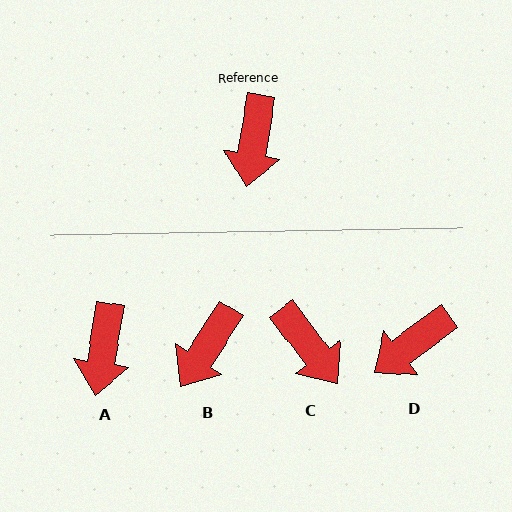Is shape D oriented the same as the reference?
No, it is off by about 44 degrees.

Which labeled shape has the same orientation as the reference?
A.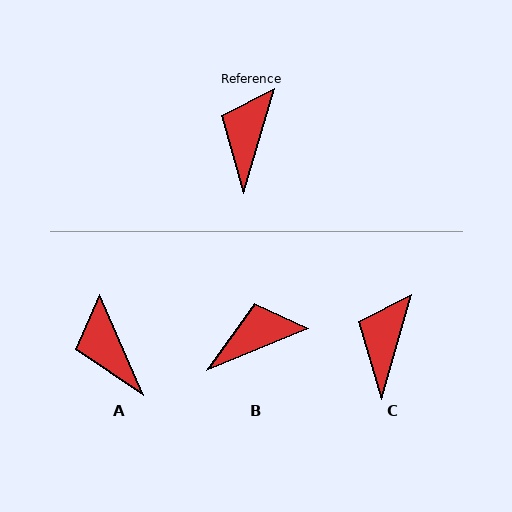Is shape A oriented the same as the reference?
No, it is off by about 40 degrees.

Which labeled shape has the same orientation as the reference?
C.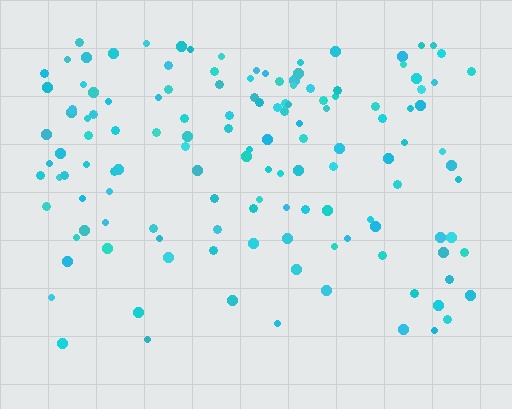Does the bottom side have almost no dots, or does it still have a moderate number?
Still a moderate number, just noticeably fewer than the top.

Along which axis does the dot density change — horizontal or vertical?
Vertical.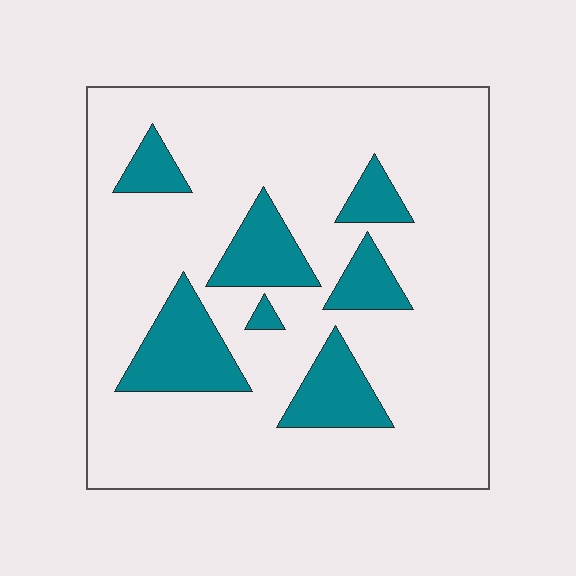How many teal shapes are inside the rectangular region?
7.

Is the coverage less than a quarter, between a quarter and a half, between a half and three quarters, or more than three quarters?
Less than a quarter.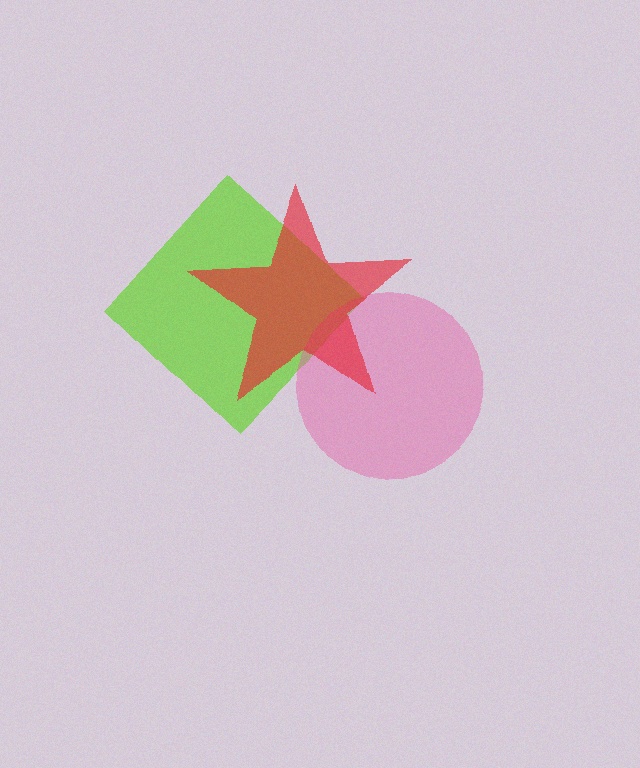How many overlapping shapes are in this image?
There are 3 overlapping shapes in the image.